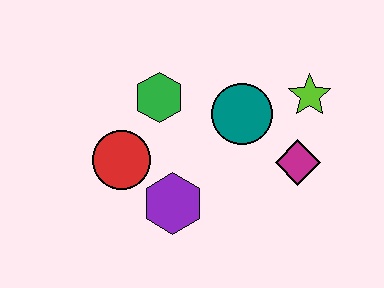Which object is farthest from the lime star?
The red circle is farthest from the lime star.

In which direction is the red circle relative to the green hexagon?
The red circle is below the green hexagon.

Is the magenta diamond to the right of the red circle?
Yes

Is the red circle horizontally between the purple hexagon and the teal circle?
No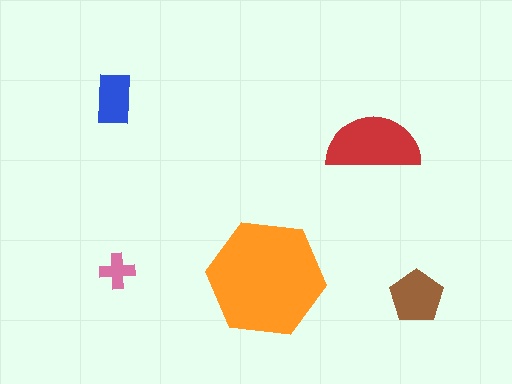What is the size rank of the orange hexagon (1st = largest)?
1st.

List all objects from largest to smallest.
The orange hexagon, the red semicircle, the brown pentagon, the blue rectangle, the pink cross.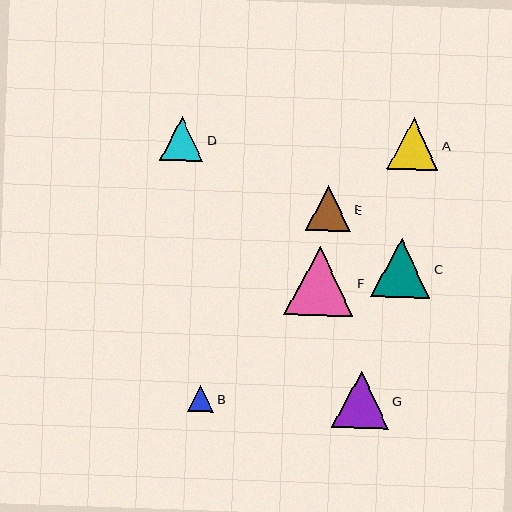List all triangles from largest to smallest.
From largest to smallest: F, C, G, A, E, D, B.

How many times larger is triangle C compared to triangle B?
Triangle C is approximately 2.2 times the size of triangle B.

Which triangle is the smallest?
Triangle B is the smallest with a size of approximately 27 pixels.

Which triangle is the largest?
Triangle F is the largest with a size of approximately 69 pixels.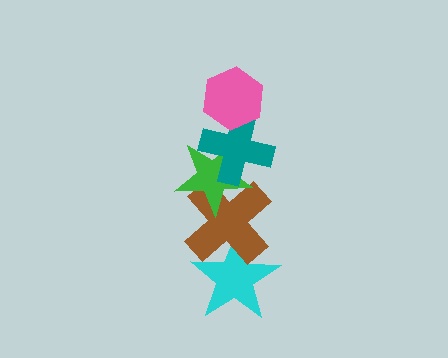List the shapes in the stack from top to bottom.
From top to bottom: the pink hexagon, the teal cross, the green star, the brown cross, the cyan star.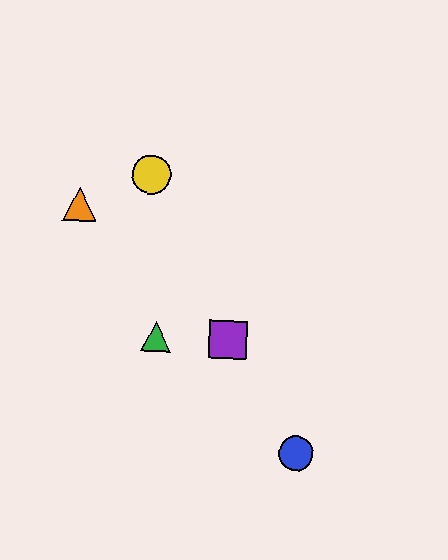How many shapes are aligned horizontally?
3 shapes (the red triangle, the green triangle, the purple square) are aligned horizontally.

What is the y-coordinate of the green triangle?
The green triangle is at y≈337.